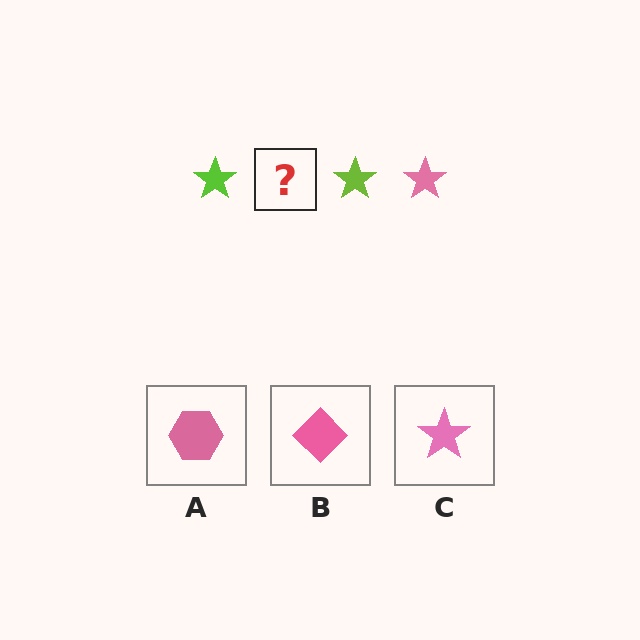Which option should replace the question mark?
Option C.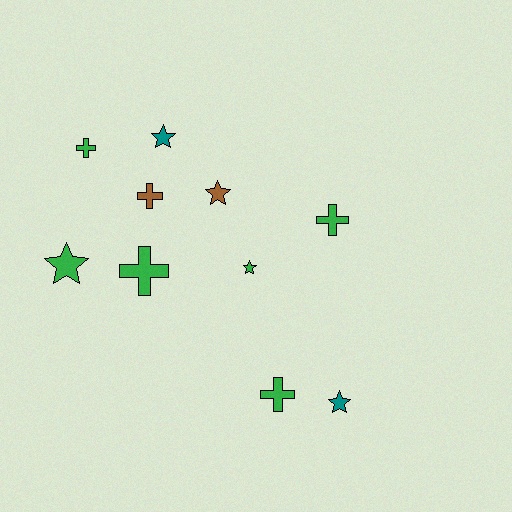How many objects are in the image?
There are 10 objects.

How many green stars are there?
There are 2 green stars.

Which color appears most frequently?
Green, with 6 objects.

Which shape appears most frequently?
Star, with 5 objects.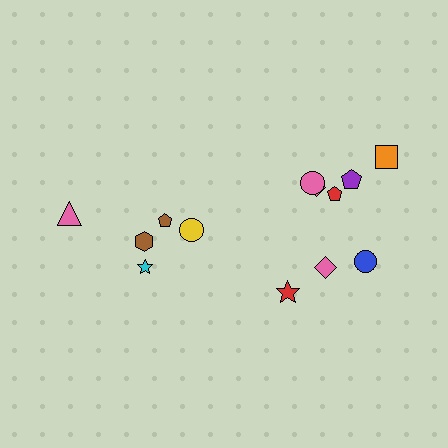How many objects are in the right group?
There are 8 objects.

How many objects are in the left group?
There are 5 objects.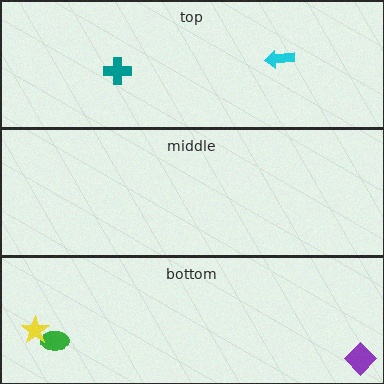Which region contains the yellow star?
The bottom region.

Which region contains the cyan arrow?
The top region.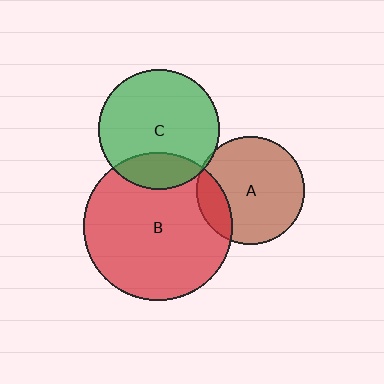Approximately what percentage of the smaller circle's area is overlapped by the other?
Approximately 20%.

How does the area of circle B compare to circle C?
Approximately 1.5 times.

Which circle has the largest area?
Circle B (red).